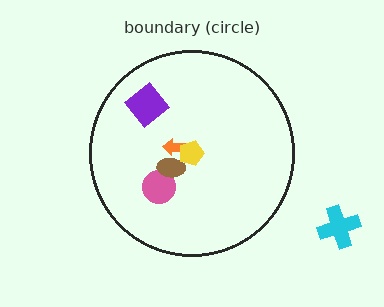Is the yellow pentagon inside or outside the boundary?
Inside.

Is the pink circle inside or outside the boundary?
Inside.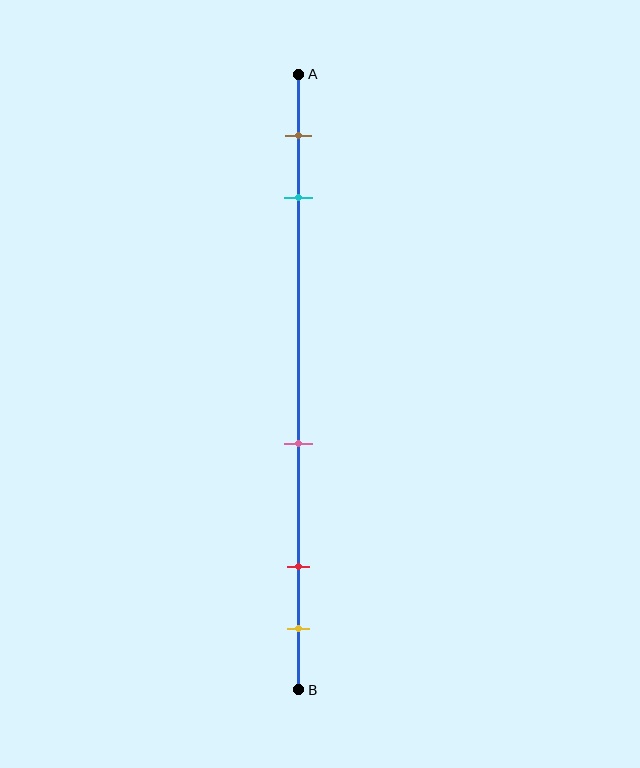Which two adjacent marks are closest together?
The red and yellow marks are the closest adjacent pair.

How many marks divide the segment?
There are 5 marks dividing the segment.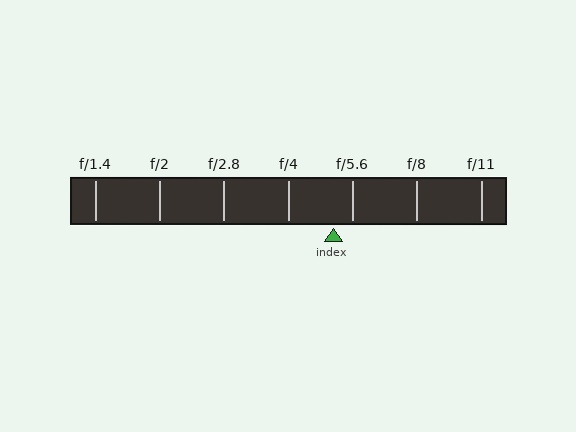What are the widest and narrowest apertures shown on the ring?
The widest aperture shown is f/1.4 and the narrowest is f/11.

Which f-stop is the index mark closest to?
The index mark is closest to f/5.6.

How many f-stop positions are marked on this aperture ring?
There are 7 f-stop positions marked.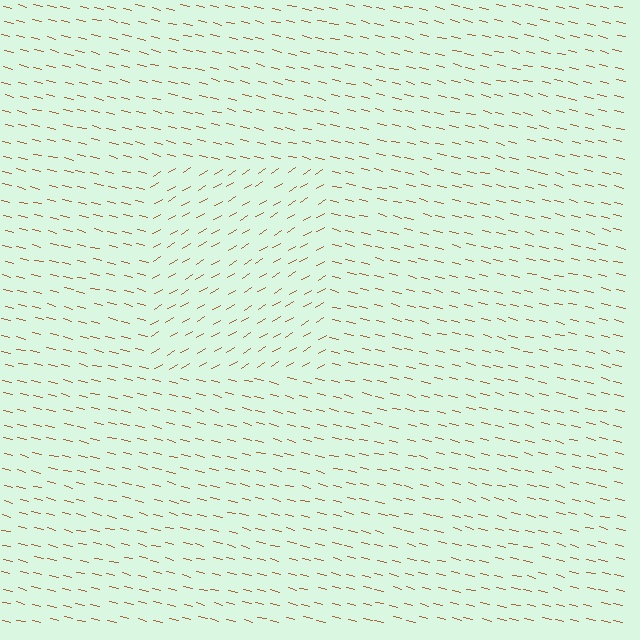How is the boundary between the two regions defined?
The boundary is defined purely by a change in line orientation (approximately 45 degrees difference). All lines are the same color and thickness.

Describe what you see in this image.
The image is filled with small brown line segments. A rectangle region in the image has lines oriented differently from the surrounding lines, creating a visible texture boundary.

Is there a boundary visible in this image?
Yes, there is a texture boundary formed by a change in line orientation.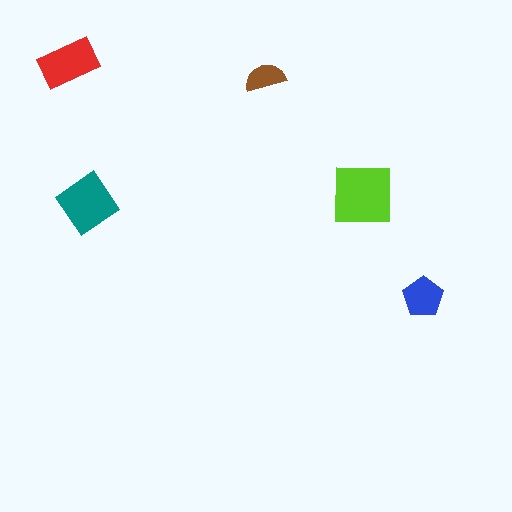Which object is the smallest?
The brown semicircle.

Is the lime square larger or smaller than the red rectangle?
Larger.